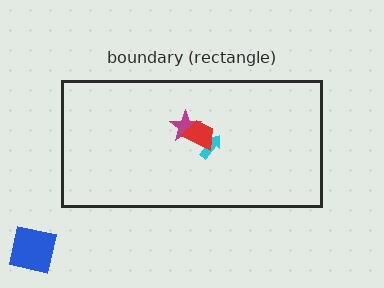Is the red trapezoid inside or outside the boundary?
Inside.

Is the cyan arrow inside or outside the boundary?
Inside.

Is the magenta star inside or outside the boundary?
Inside.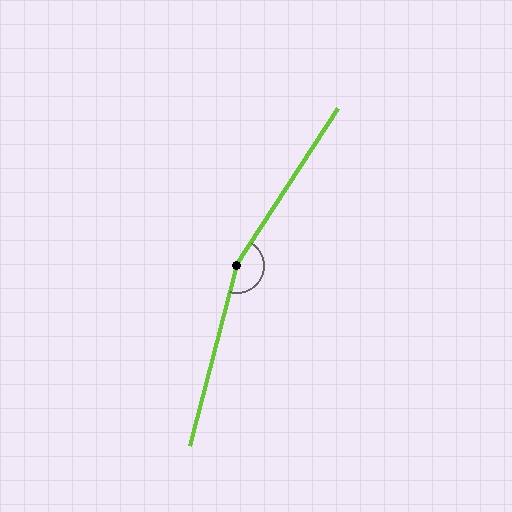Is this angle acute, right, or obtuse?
It is obtuse.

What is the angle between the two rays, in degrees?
Approximately 162 degrees.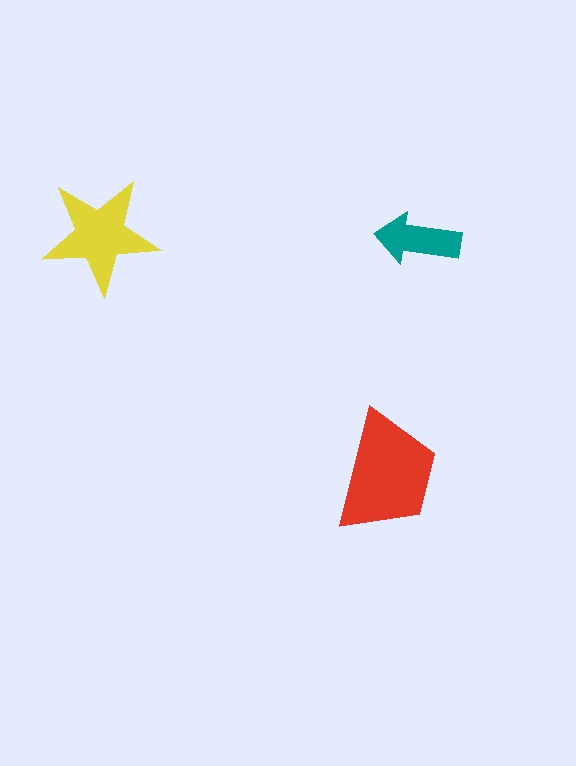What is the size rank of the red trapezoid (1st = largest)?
1st.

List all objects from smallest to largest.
The teal arrow, the yellow star, the red trapezoid.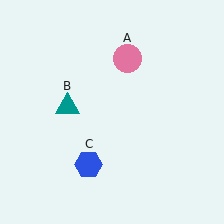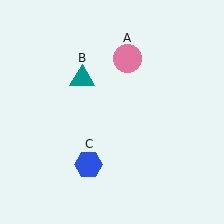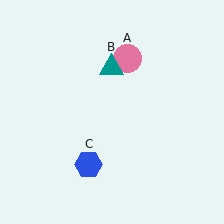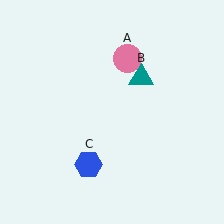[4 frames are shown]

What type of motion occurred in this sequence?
The teal triangle (object B) rotated clockwise around the center of the scene.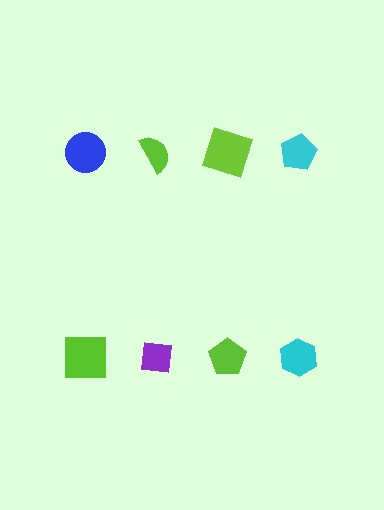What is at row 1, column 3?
A lime square.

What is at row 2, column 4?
A cyan hexagon.